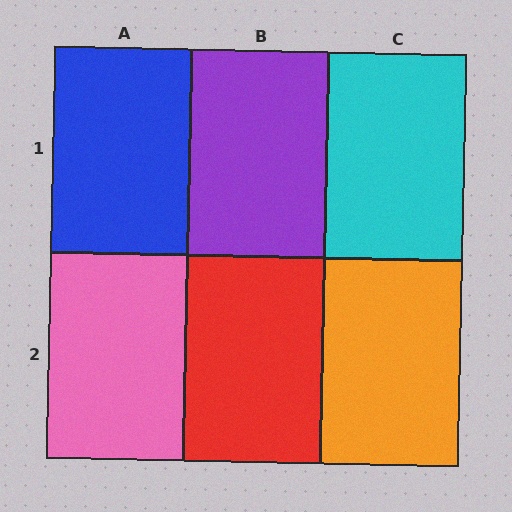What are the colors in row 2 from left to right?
Pink, red, orange.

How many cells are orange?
1 cell is orange.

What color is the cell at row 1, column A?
Blue.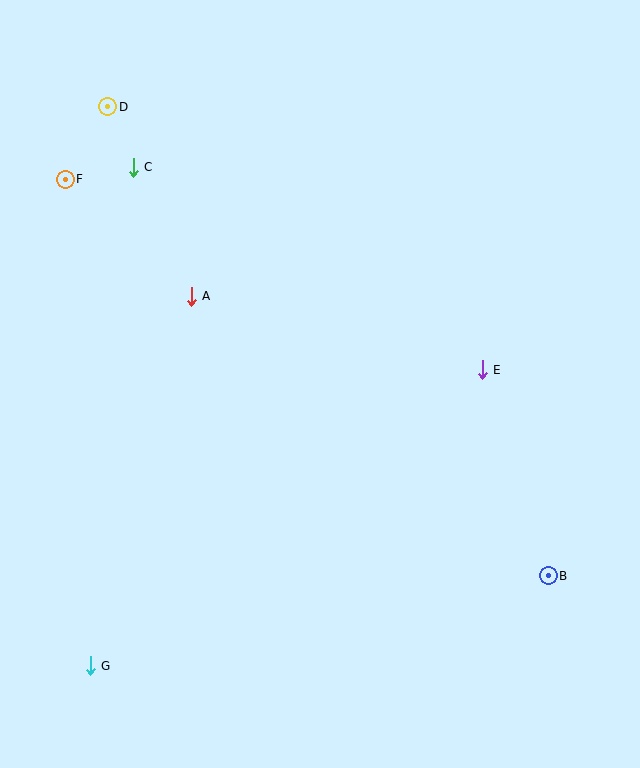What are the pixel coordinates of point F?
Point F is at (65, 179).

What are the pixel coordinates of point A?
Point A is at (191, 296).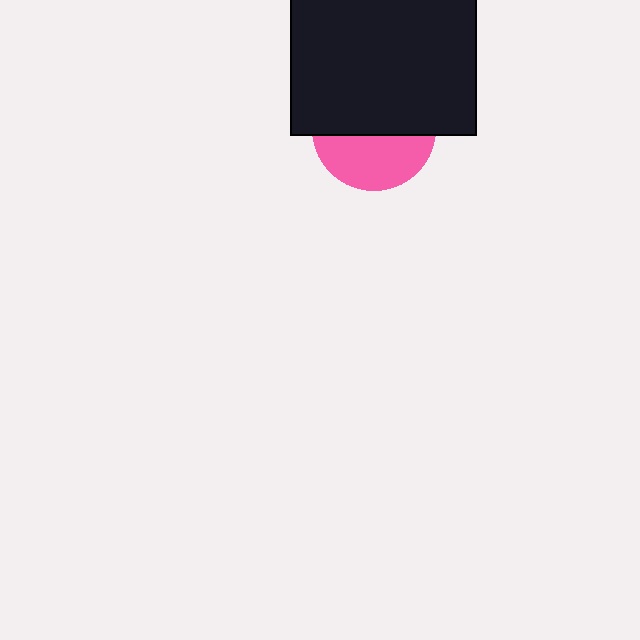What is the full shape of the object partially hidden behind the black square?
The partially hidden object is a pink circle.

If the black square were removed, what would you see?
You would see the complete pink circle.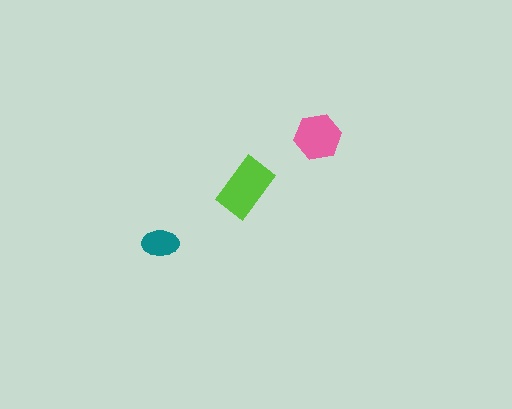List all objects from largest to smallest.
The lime rectangle, the pink hexagon, the teal ellipse.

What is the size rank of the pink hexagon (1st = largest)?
2nd.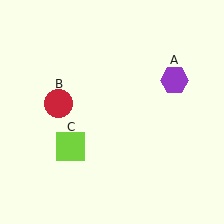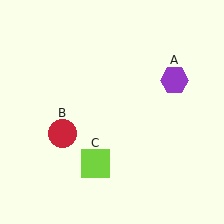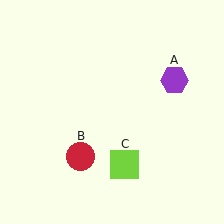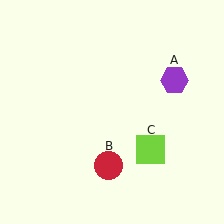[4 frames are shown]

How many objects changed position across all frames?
2 objects changed position: red circle (object B), lime square (object C).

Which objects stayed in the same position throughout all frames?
Purple hexagon (object A) remained stationary.